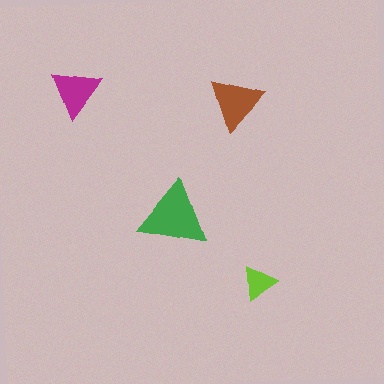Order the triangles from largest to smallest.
the green one, the brown one, the magenta one, the lime one.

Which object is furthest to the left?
The magenta triangle is leftmost.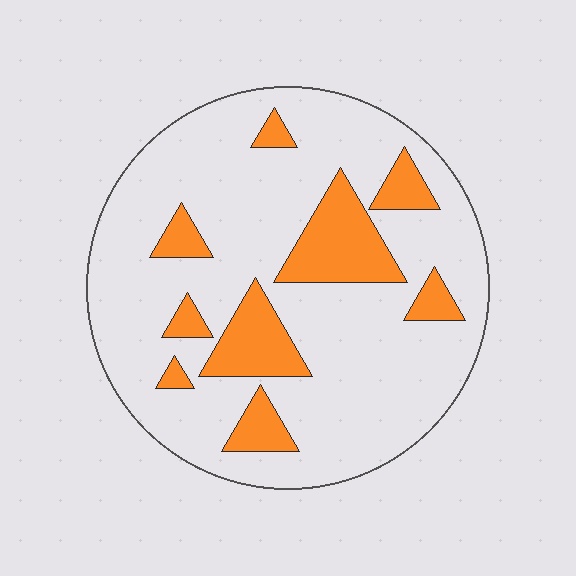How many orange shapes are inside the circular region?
9.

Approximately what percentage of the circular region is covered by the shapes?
Approximately 20%.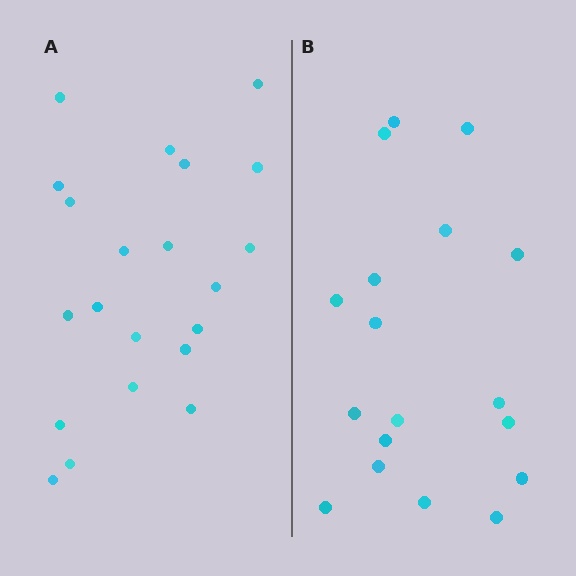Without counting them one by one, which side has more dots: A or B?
Region A (the left region) has more dots.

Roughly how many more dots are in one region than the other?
Region A has just a few more — roughly 2 or 3 more dots than region B.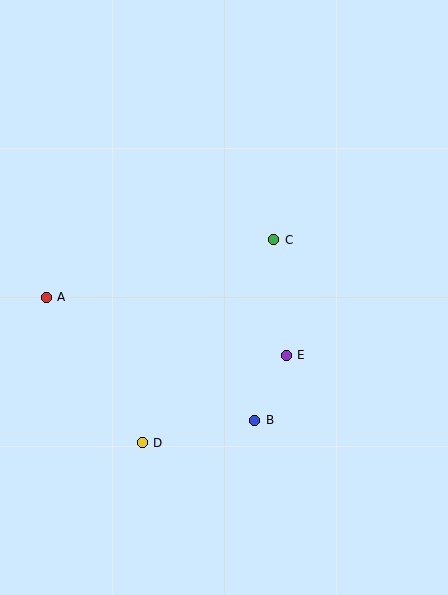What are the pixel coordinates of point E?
Point E is at (286, 355).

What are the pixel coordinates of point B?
Point B is at (255, 420).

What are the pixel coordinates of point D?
Point D is at (142, 443).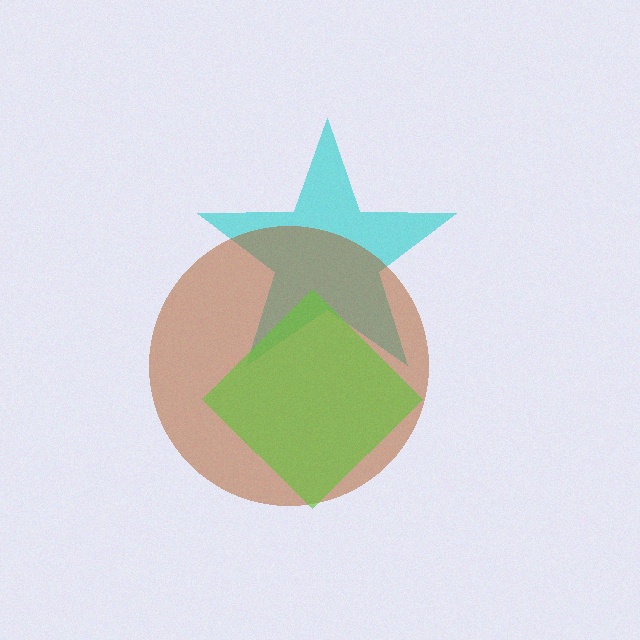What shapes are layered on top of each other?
The layered shapes are: a cyan star, a brown circle, a lime diamond.